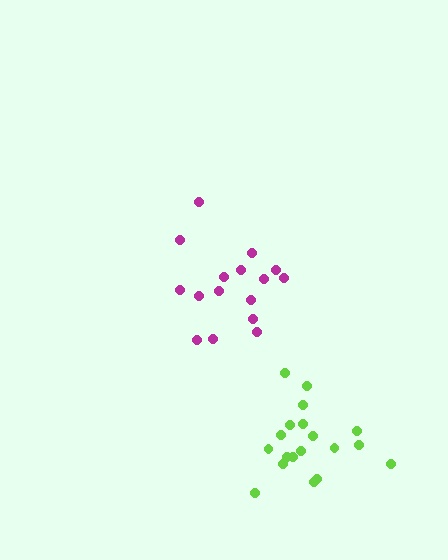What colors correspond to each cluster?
The clusters are colored: lime, magenta.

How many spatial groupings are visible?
There are 2 spatial groupings.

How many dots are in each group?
Group 1: 19 dots, Group 2: 16 dots (35 total).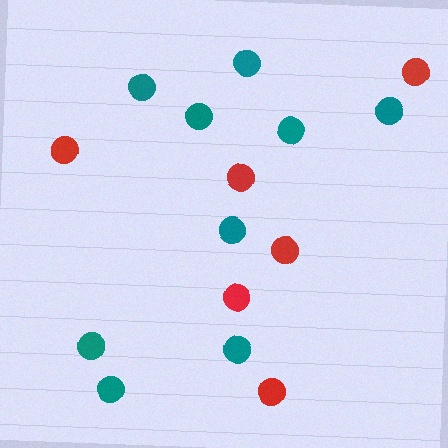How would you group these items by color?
There are 2 groups: one group of teal circles (9) and one group of red circles (6).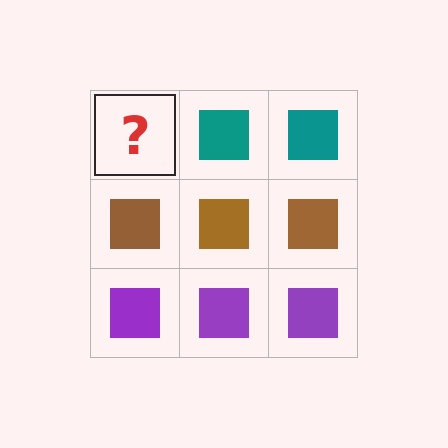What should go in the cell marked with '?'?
The missing cell should contain a teal square.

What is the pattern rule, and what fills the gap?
The rule is that each row has a consistent color. The gap should be filled with a teal square.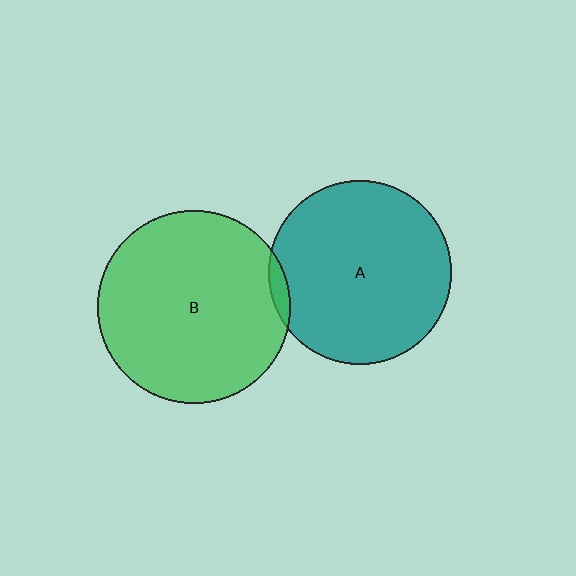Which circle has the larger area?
Circle B (green).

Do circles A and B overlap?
Yes.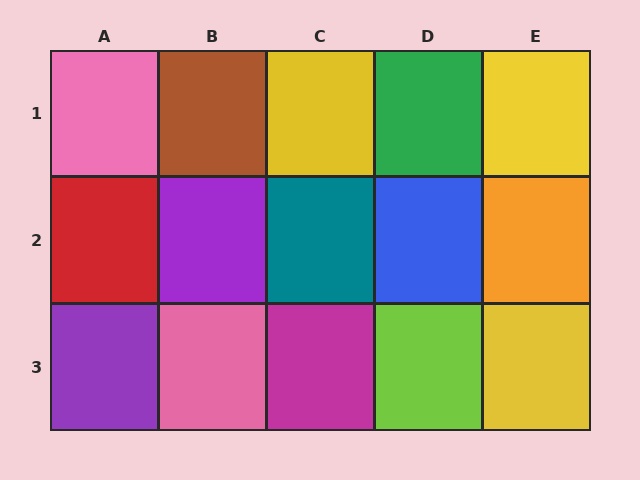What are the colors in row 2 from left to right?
Red, purple, teal, blue, orange.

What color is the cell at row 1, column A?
Pink.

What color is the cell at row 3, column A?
Purple.